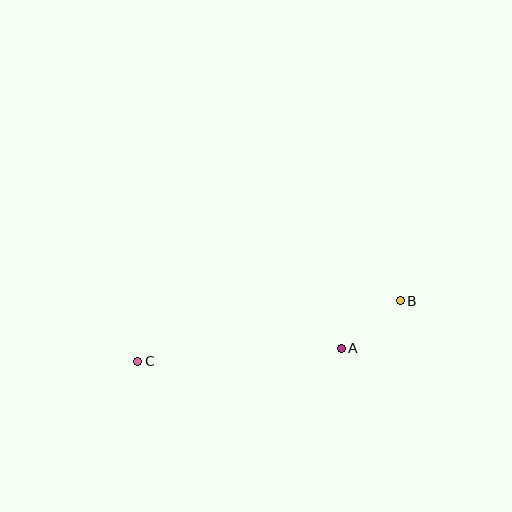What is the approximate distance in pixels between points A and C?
The distance between A and C is approximately 204 pixels.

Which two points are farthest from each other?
Points B and C are farthest from each other.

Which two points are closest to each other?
Points A and B are closest to each other.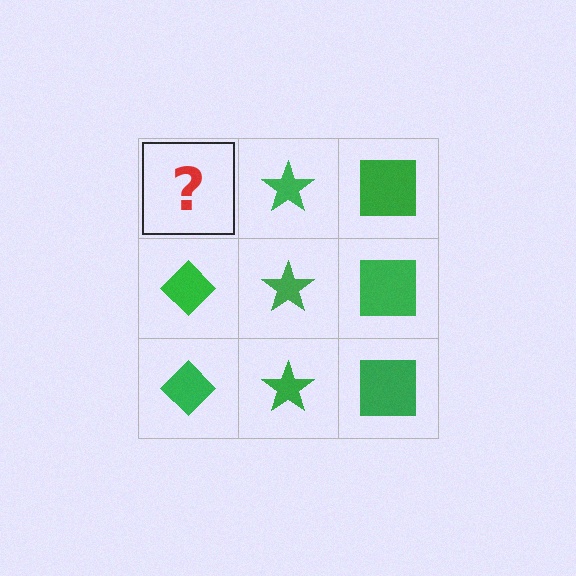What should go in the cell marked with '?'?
The missing cell should contain a green diamond.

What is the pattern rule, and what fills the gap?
The rule is that each column has a consistent shape. The gap should be filled with a green diamond.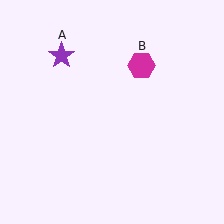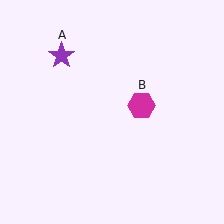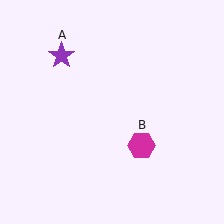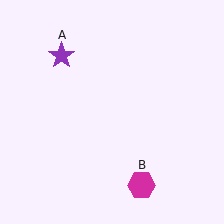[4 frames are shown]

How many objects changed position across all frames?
1 object changed position: magenta hexagon (object B).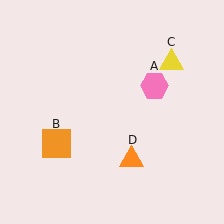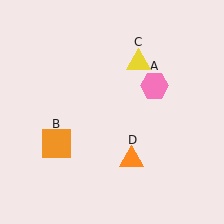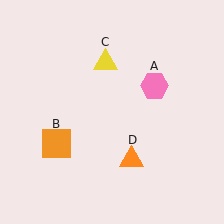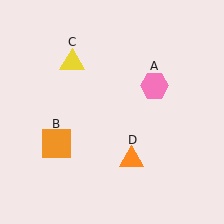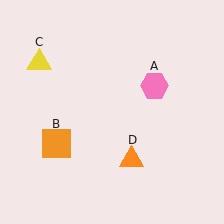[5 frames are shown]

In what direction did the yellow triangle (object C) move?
The yellow triangle (object C) moved left.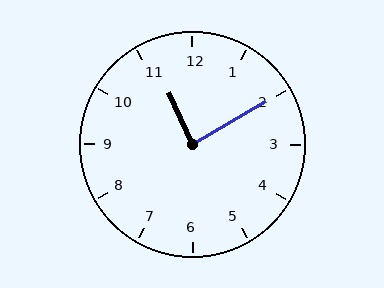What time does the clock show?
11:10.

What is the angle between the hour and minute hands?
Approximately 85 degrees.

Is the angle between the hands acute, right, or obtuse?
It is right.